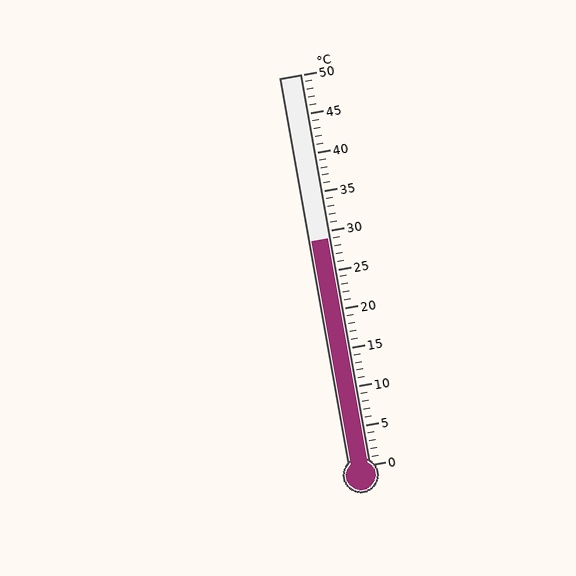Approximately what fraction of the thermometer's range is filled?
The thermometer is filled to approximately 60% of its range.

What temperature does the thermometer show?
The thermometer shows approximately 29°C.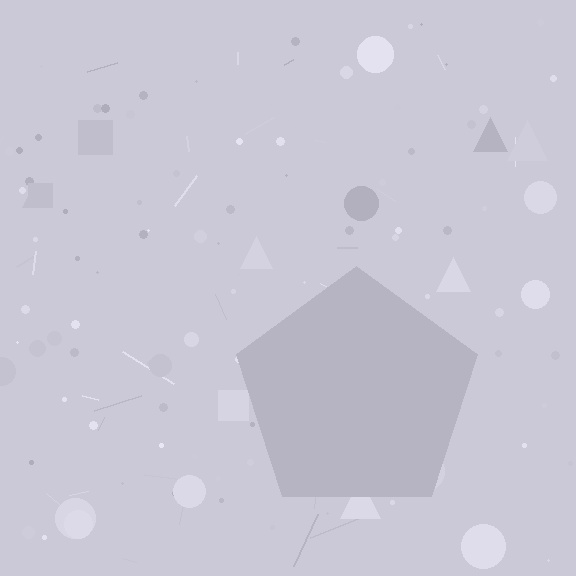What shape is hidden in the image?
A pentagon is hidden in the image.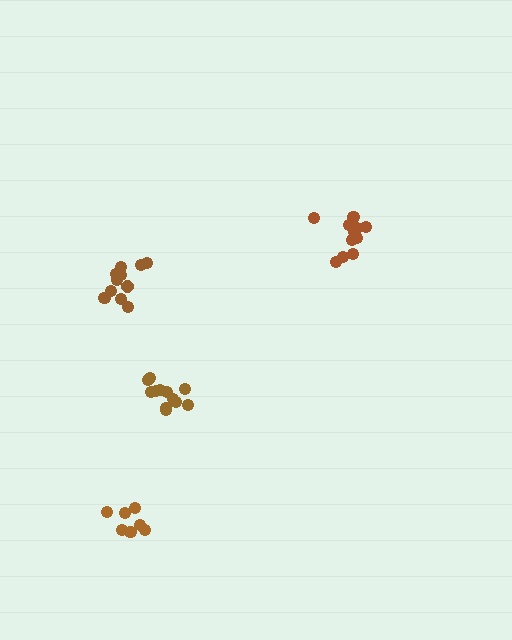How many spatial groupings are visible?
There are 4 spatial groupings.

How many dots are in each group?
Group 1: 12 dots, Group 2: 7 dots, Group 3: 11 dots, Group 4: 11 dots (41 total).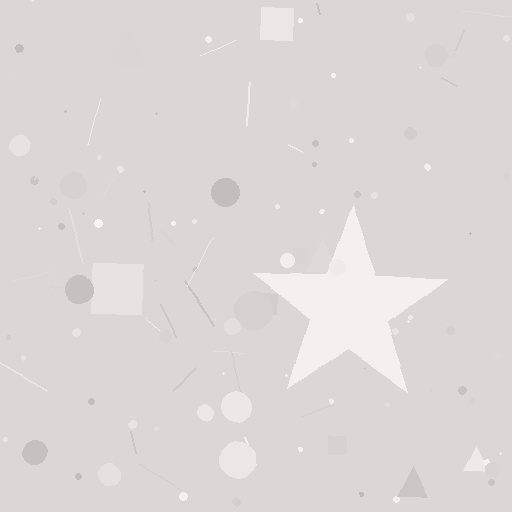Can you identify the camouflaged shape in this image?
The camouflaged shape is a star.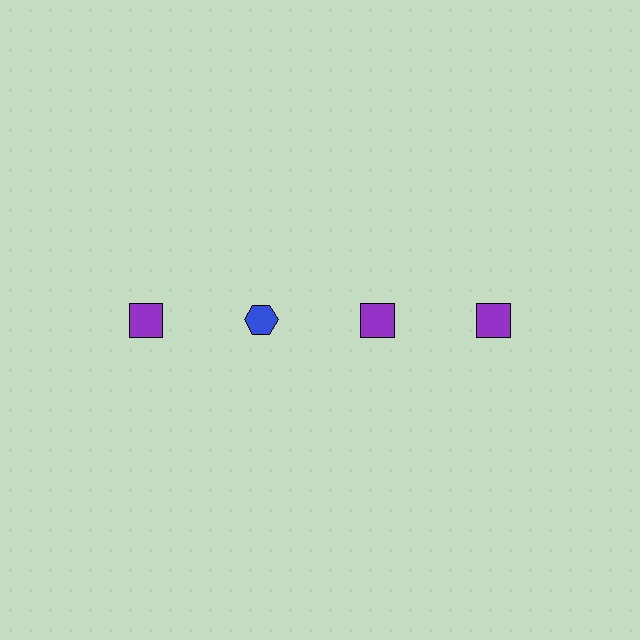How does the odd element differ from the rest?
It differs in both color (blue instead of purple) and shape (hexagon instead of square).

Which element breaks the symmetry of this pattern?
The blue hexagon in the top row, second from left column breaks the symmetry. All other shapes are purple squares.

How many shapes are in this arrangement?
There are 4 shapes arranged in a grid pattern.